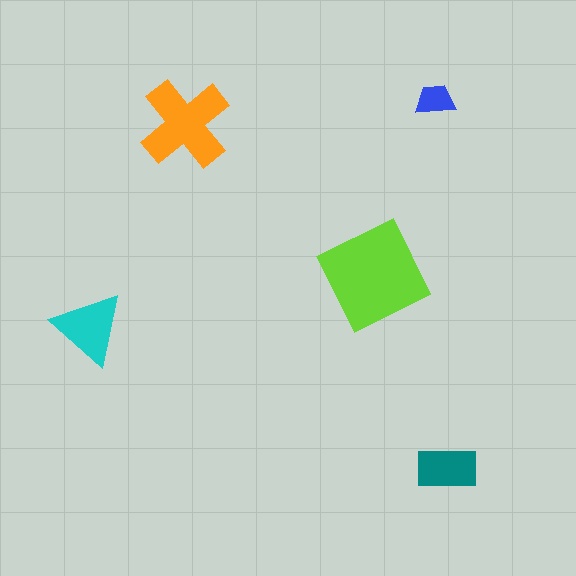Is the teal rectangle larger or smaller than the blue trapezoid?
Larger.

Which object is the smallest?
The blue trapezoid.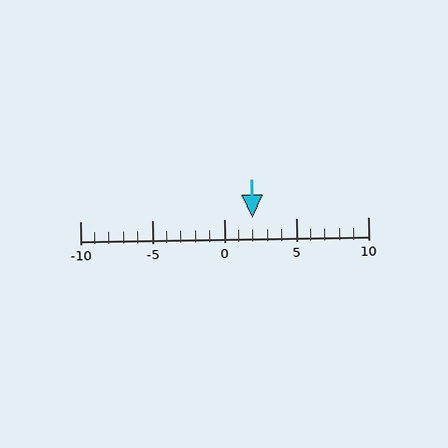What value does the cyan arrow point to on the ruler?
The cyan arrow points to approximately 2.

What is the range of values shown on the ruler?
The ruler shows values from -10 to 10.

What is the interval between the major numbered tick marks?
The major tick marks are spaced 5 units apart.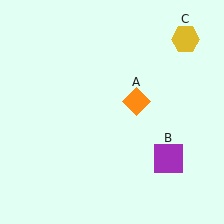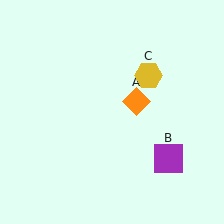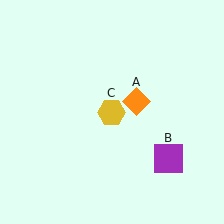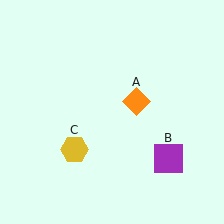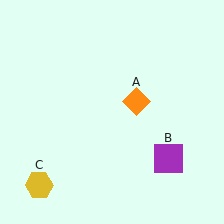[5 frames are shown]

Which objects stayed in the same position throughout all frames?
Orange diamond (object A) and purple square (object B) remained stationary.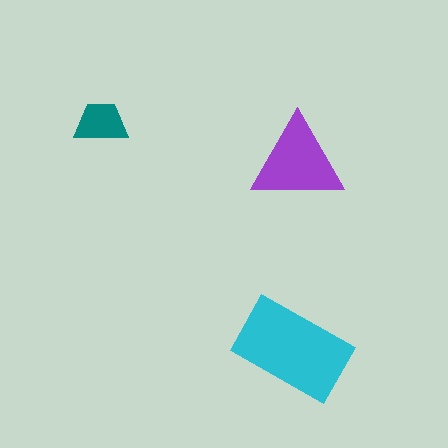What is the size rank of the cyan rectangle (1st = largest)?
1st.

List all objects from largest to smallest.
The cyan rectangle, the purple triangle, the teal trapezoid.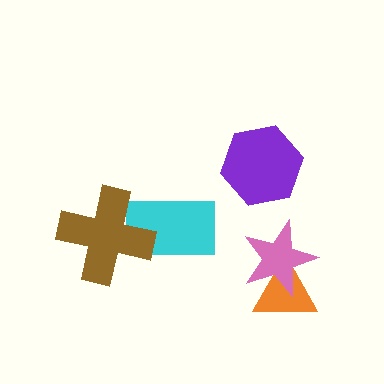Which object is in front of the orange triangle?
The pink star is in front of the orange triangle.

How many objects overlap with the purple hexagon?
0 objects overlap with the purple hexagon.